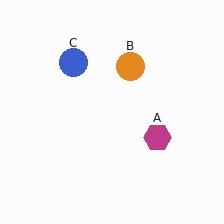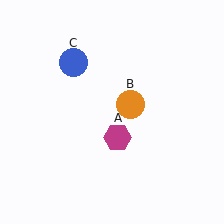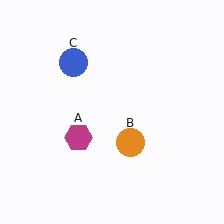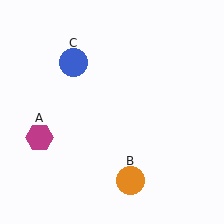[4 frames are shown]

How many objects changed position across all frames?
2 objects changed position: magenta hexagon (object A), orange circle (object B).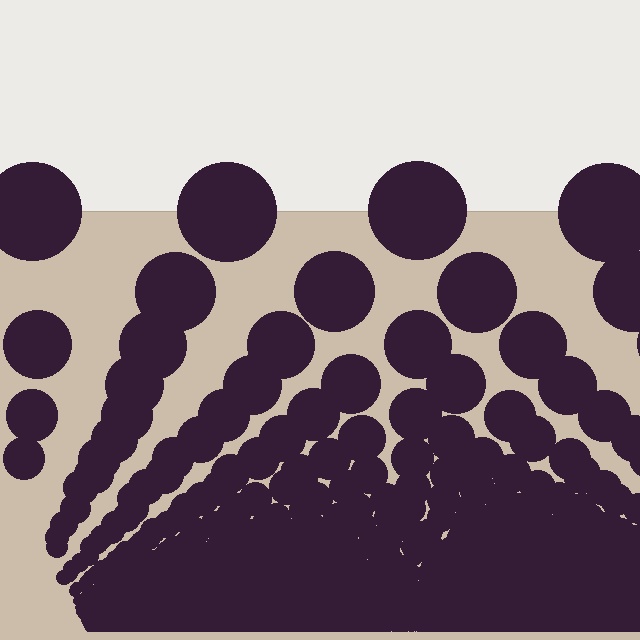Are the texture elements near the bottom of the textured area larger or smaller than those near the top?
Smaller. The gradient is inverted — elements near the bottom are smaller and denser.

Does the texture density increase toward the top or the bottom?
Density increases toward the bottom.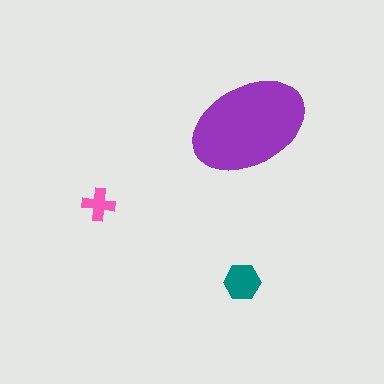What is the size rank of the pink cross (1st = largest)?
3rd.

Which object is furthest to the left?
The pink cross is leftmost.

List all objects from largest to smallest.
The purple ellipse, the teal hexagon, the pink cross.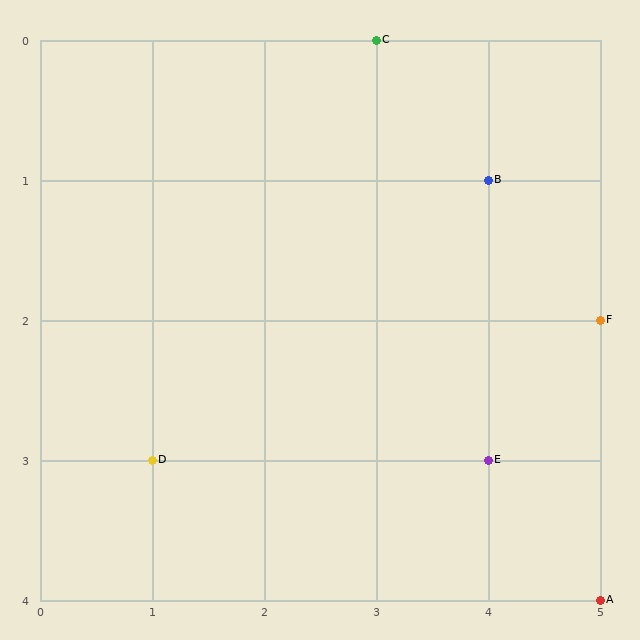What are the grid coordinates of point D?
Point D is at grid coordinates (1, 3).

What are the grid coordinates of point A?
Point A is at grid coordinates (5, 4).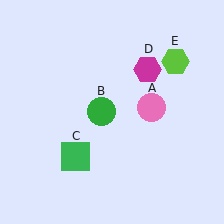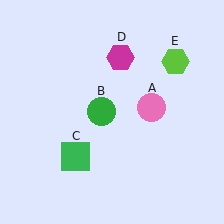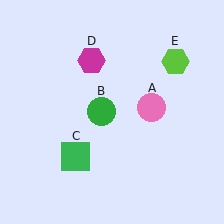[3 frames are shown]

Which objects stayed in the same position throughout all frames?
Pink circle (object A) and green circle (object B) and green square (object C) and lime hexagon (object E) remained stationary.